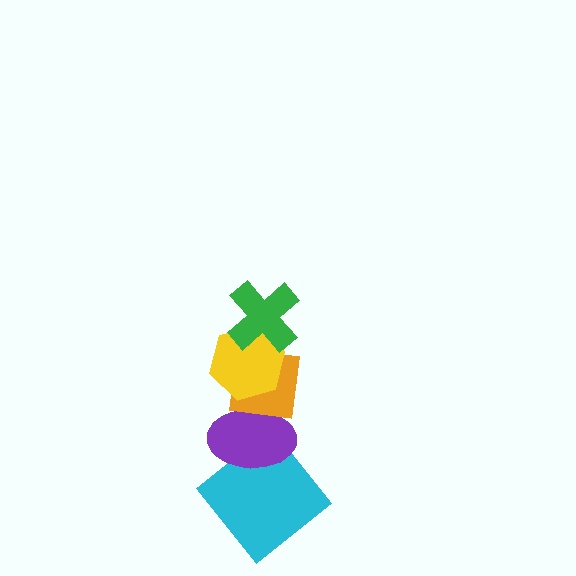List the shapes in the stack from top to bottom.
From top to bottom: the green cross, the yellow hexagon, the orange square, the purple ellipse, the cyan diamond.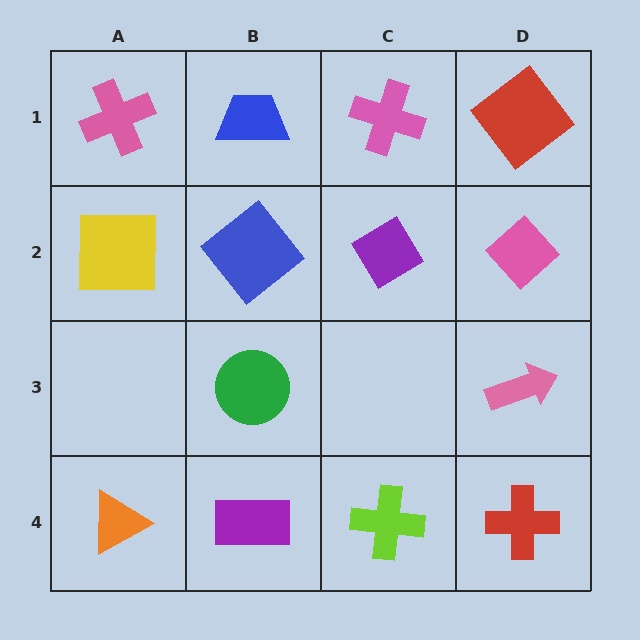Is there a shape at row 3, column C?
No, that cell is empty.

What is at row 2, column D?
A pink diamond.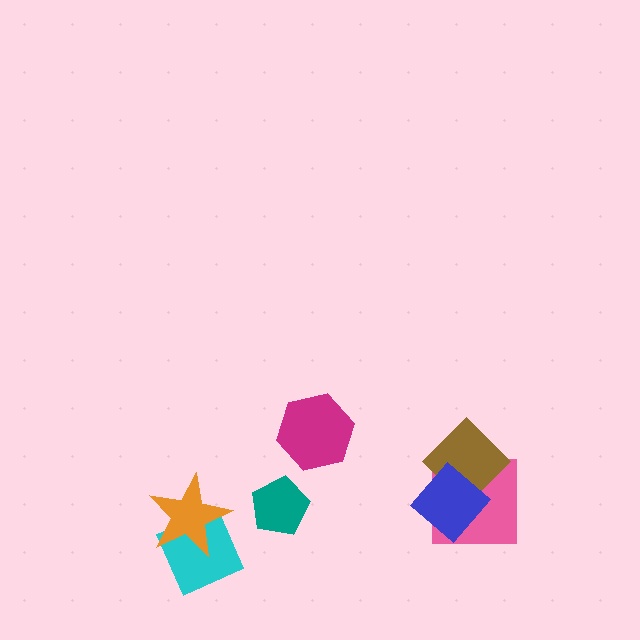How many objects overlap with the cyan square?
1 object overlaps with the cyan square.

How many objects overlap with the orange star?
1 object overlaps with the orange star.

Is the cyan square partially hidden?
Yes, it is partially covered by another shape.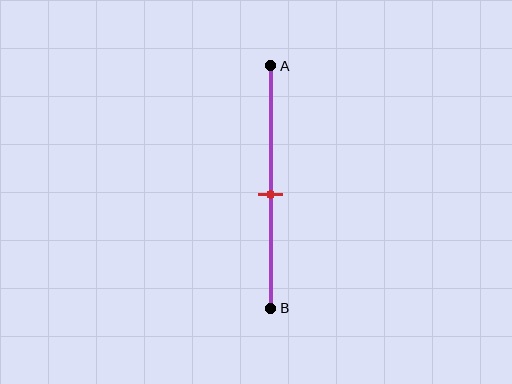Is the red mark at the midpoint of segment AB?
No, the mark is at about 55% from A, not at the 50% midpoint.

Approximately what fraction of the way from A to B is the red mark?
The red mark is approximately 55% of the way from A to B.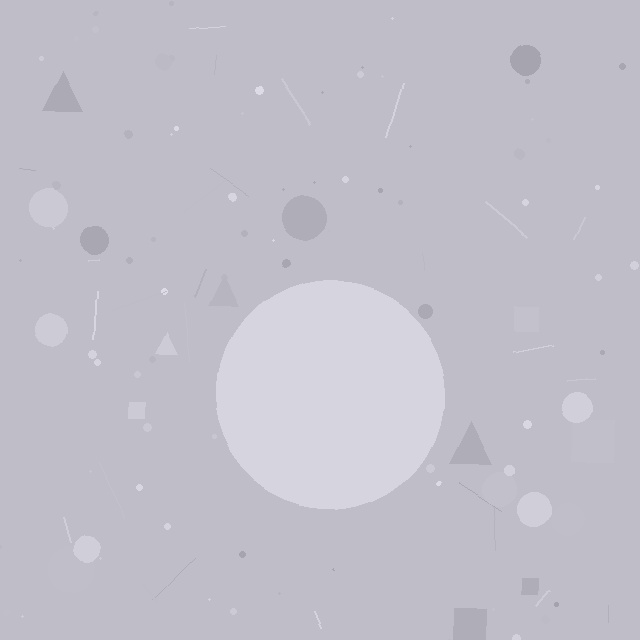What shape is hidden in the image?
A circle is hidden in the image.